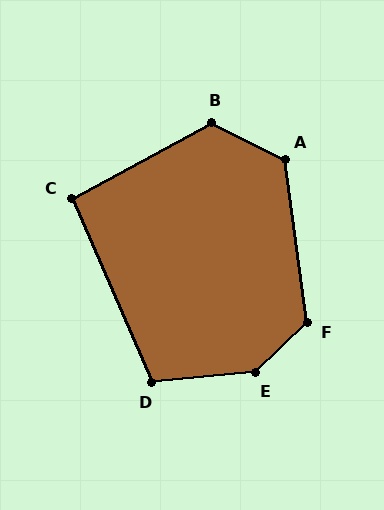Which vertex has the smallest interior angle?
C, at approximately 95 degrees.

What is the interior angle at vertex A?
Approximately 124 degrees (obtuse).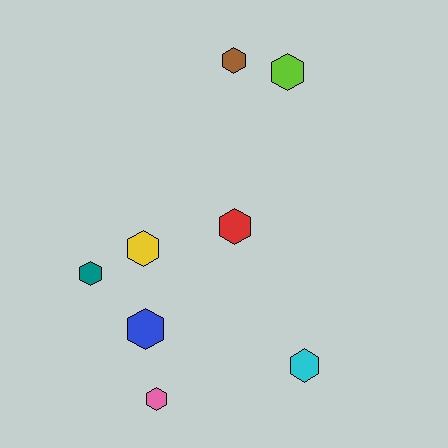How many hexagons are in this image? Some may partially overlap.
There are 8 hexagons.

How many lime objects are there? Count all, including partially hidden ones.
There is 1 lime object.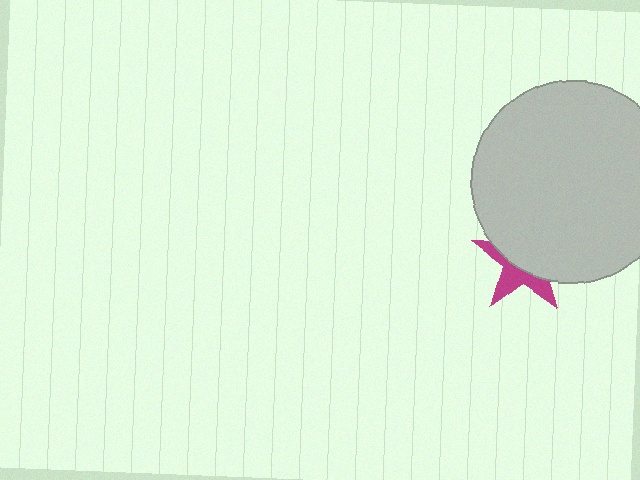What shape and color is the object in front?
The object in front is a light gray circle.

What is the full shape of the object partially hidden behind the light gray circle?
The partially hidden object is a magenta star.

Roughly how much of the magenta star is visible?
A small part of it is visible (roughly 39%).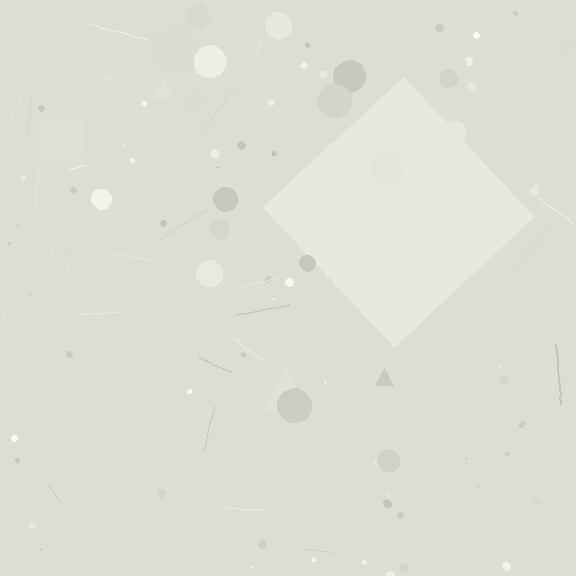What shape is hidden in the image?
A diamond is hidden in the image.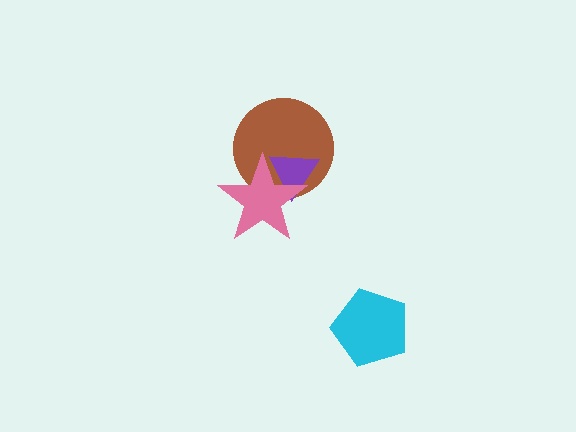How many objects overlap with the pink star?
2 objects overlap with the pink star.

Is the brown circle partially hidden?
Yes, it is partially covered by another shape.